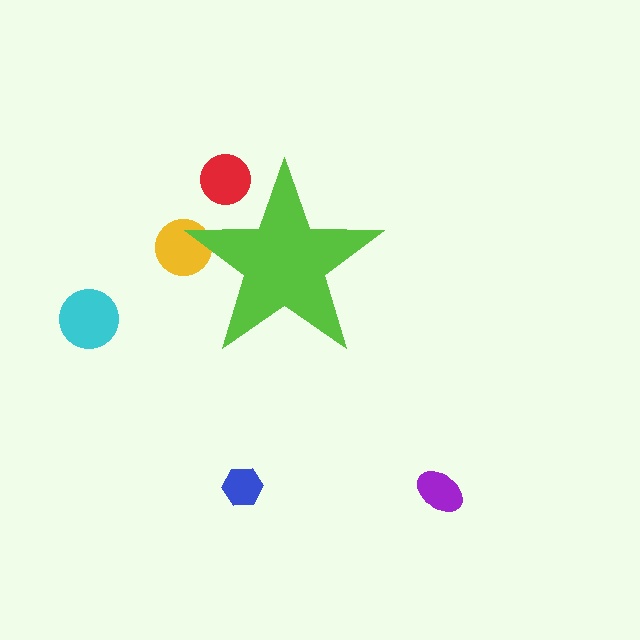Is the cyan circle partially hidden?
No, the cyan circle is fully visible.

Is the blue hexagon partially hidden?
No, the blue hexagon is fully visible.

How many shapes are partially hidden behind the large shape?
2 shapes are partially hidden.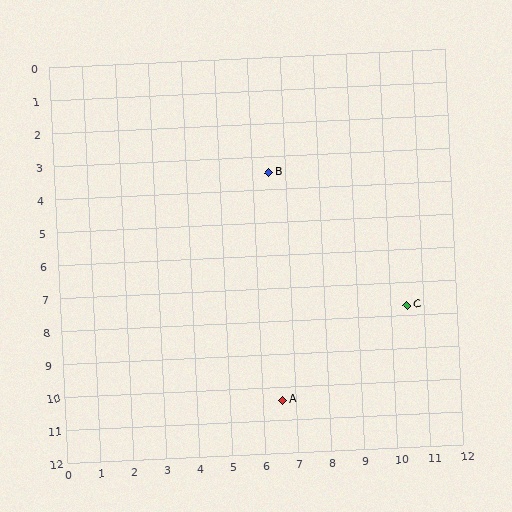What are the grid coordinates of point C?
Point C is at approximately (10.5, 7.7).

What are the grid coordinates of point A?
Point A is at approximately (6.6, 10.4).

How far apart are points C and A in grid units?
Points C and A are about 4.7 grid units apart.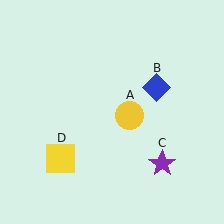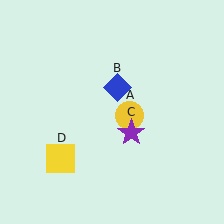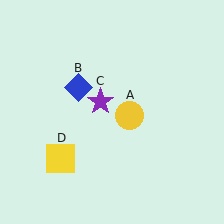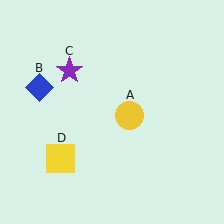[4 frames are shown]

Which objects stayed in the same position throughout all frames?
Yellow circle (object A) and yellow square (object D) remained stationary.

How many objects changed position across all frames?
2 objects changed position: blue diamond (object B), purple star (object C).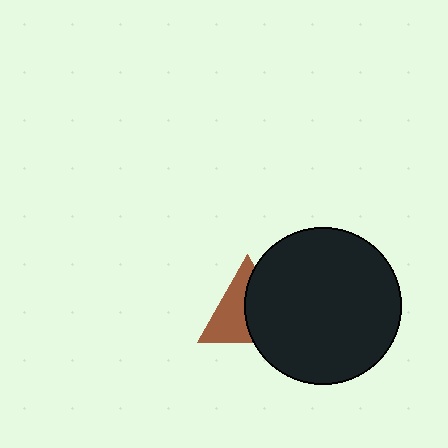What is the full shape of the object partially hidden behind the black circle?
The partially hidden object is a brown triangle.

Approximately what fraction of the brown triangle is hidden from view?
Roughly 50% of the brown triangle is hidden behind the black circle.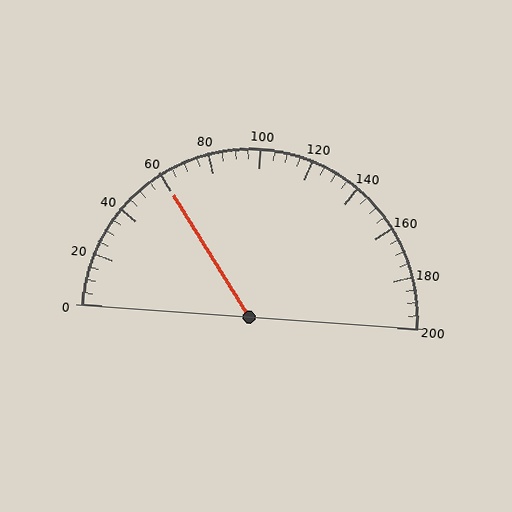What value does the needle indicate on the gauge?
The needle indicates approximately 60.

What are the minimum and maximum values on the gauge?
The gauge ranges from 0 to 200.